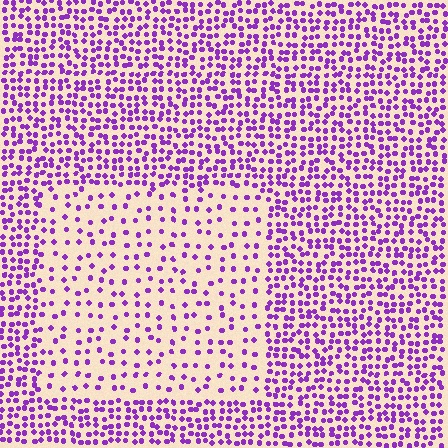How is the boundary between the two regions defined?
The boundary is defined by a change in element density (approximately 2.3x ratio). All elements are the same color, size, and shape.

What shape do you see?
I see a rectangle.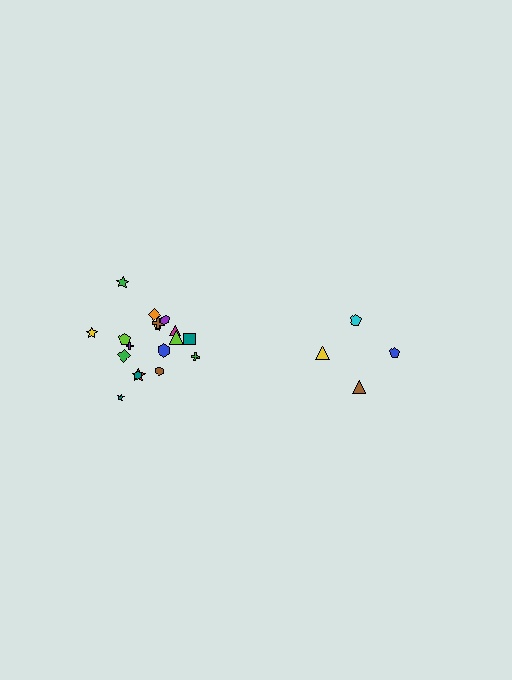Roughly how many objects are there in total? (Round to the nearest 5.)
Roughly 20 objects in total.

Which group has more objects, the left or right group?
The left group.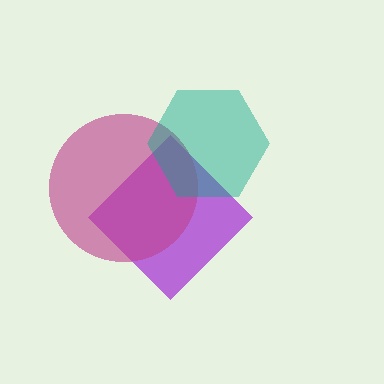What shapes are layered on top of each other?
The layered shapes are: a purple diamond, a magenta circle, a teal hexagon.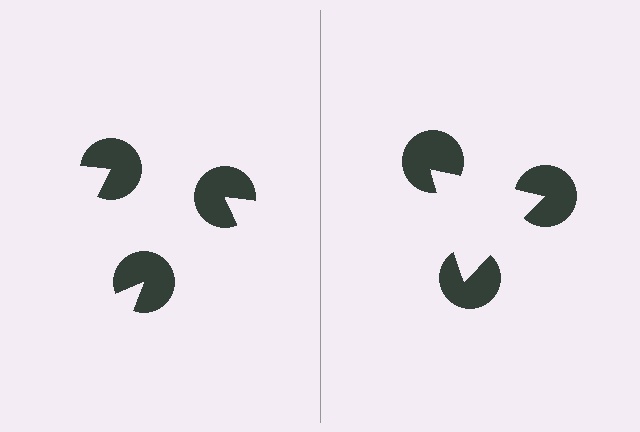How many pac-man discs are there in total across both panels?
6 — 3 on each side.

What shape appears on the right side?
An illusory triangle.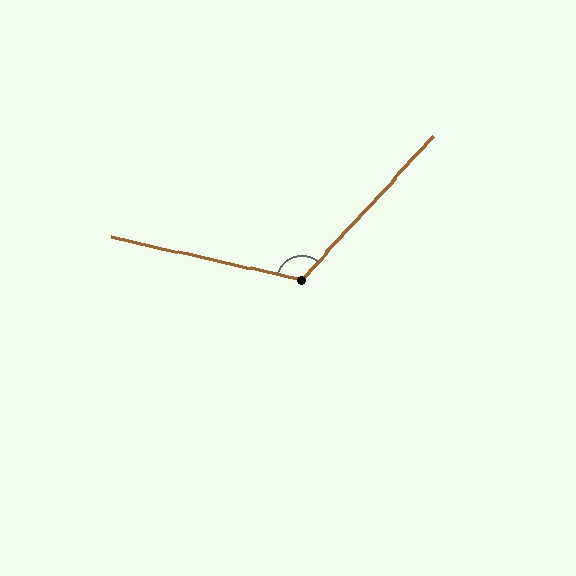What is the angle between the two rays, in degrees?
Approximately 120 degrees.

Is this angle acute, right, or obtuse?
It is obtuse.